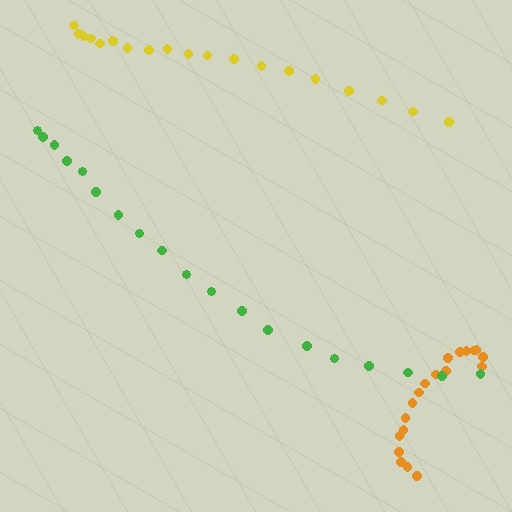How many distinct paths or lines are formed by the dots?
There are 3 distinct paths.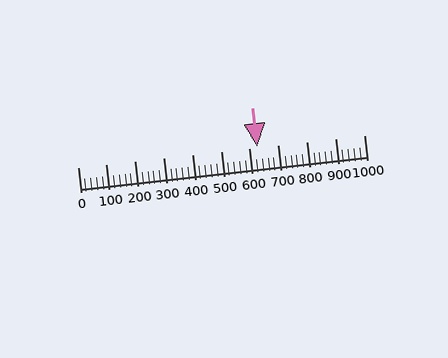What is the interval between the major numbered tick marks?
The major tick marks are spaced 100 units apart.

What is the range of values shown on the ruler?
The ruler shows values from 0 to 1000.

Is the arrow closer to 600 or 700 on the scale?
The arrow is closer to 600.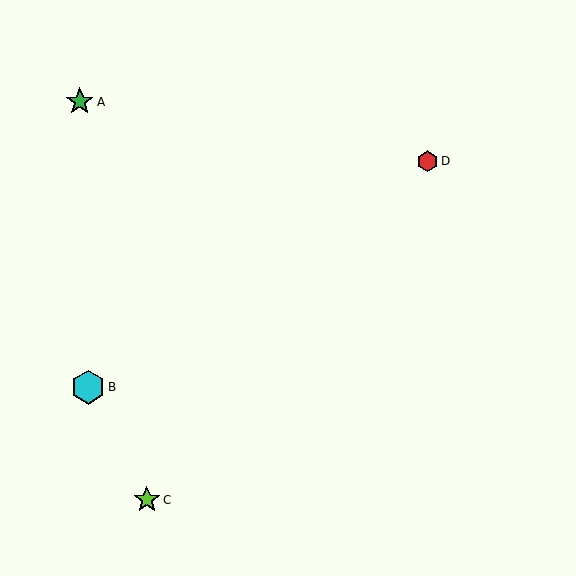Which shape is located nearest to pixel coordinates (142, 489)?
The lime star (labeled C) at (147, 500) is nearest to that location.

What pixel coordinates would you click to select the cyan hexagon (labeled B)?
Click at (88, 387) to select the cyan hexagon B.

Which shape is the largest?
The cyan hexagon (labeled B) is the largest.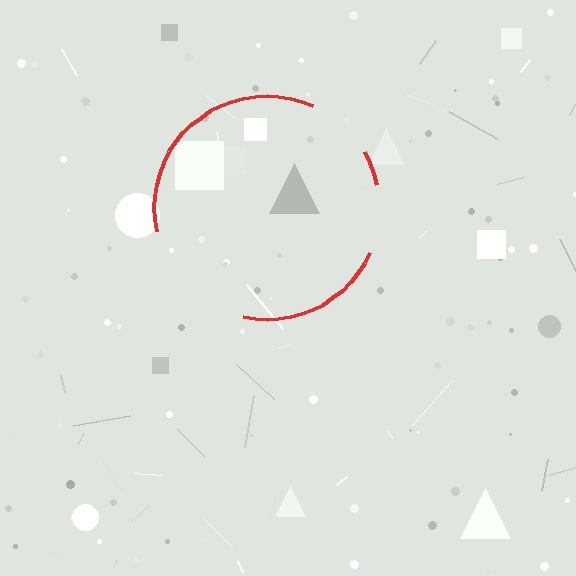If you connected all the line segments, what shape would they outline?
They would outline a circle.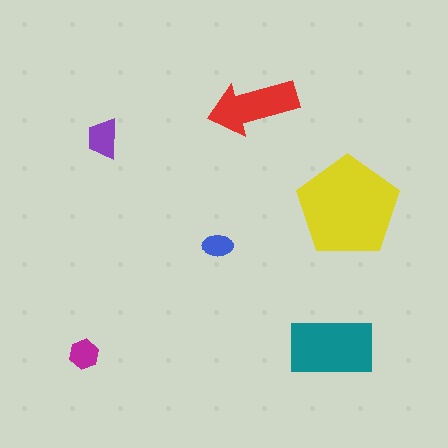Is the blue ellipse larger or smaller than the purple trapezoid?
Smaller.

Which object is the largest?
The yellow pentagon.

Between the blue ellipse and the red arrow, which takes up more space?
The red arrow.